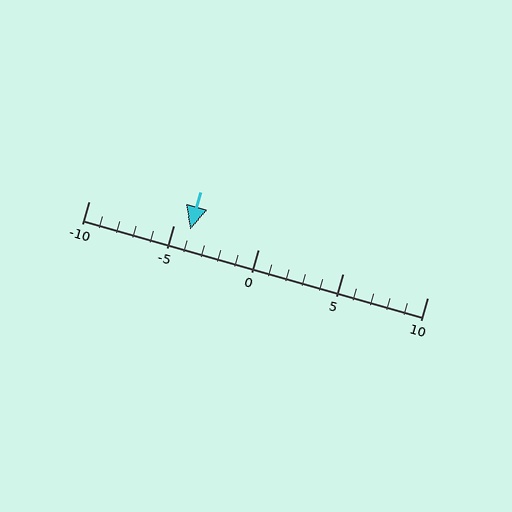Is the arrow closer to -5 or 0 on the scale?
The arrow is closer to -5.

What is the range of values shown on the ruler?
The ruler shows values from -10 to 10.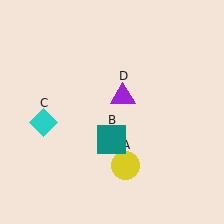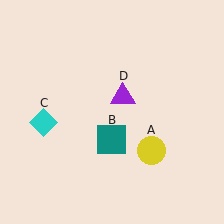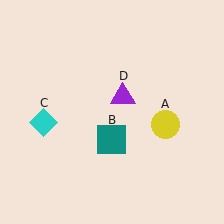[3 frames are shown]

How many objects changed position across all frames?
1 object changed position: yellow circle (object A).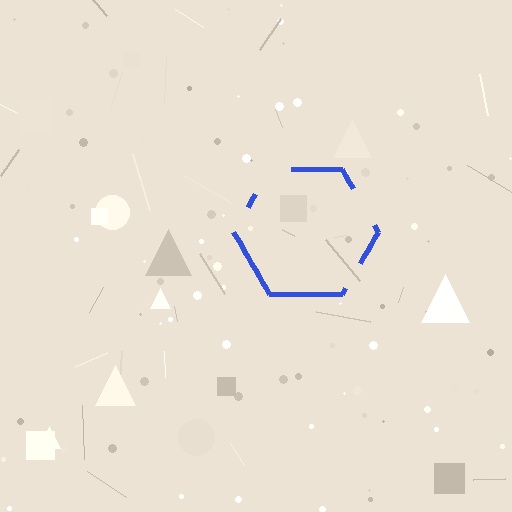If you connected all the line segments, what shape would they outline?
They would outline a hexagon.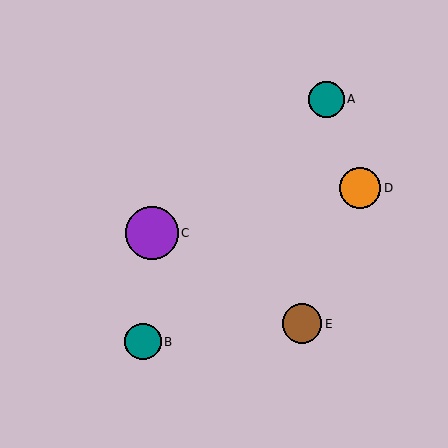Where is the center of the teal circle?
The center of the teal circle is at (143, 342).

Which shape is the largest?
The purple circle (labeled C) is the largest.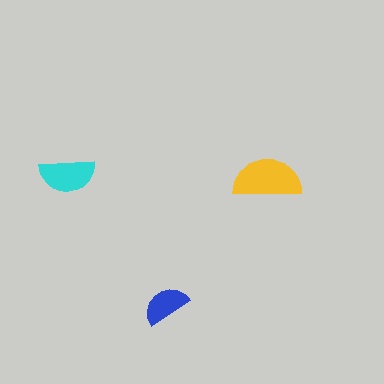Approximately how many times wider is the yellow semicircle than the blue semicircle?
About 1.5 times wider.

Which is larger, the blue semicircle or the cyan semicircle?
The cyan one.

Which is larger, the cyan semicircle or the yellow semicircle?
The yellow one.